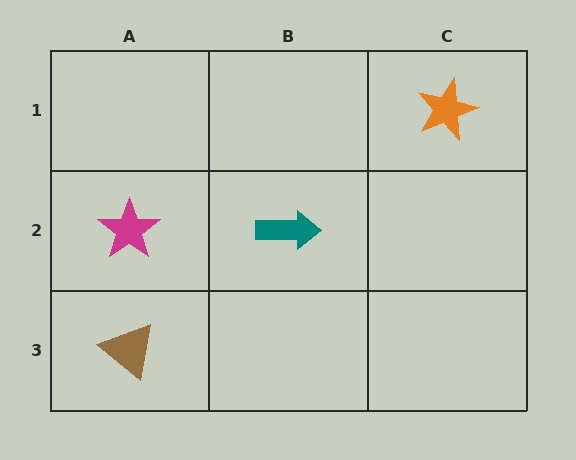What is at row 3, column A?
A brown triangle.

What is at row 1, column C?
An orange star.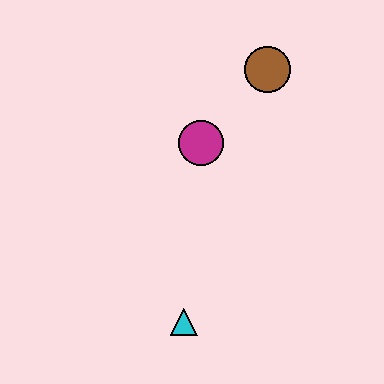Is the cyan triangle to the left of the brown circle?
Yes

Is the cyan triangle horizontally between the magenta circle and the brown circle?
No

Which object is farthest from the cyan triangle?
The brown circle is farthest from the cyan triangle.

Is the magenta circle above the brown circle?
No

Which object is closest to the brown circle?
The magenta circle is closest to the brown circle.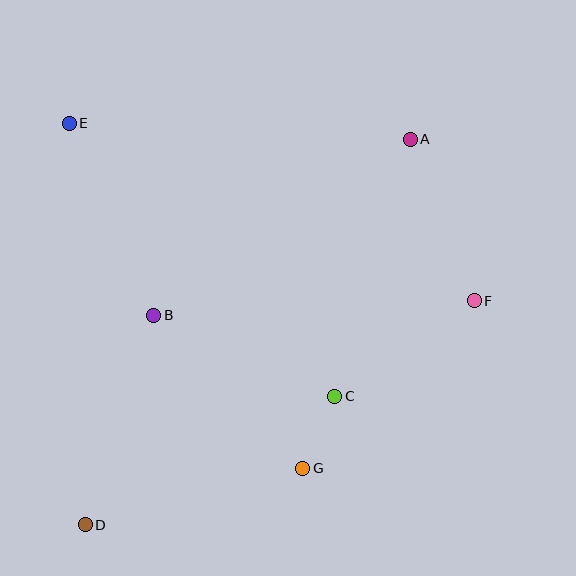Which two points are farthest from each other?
Points A and D are farthest from each other.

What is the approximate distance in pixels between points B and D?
The distance between B and D is approximately 220 pixels.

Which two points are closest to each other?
Points C and G are closest to each other.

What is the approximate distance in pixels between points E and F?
The distance between E and F is approximately 442 pixels.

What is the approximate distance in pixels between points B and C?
The distance between B and C is approximately 198 pixels.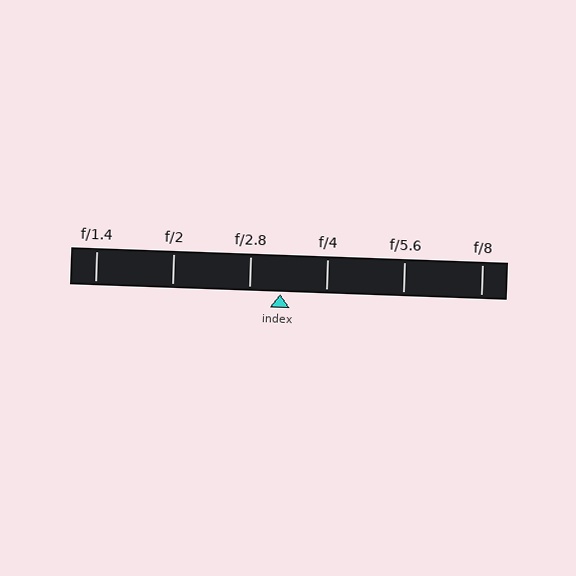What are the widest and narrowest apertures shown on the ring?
The widest aperture shown is f/1.4 and the narrowest is f/8.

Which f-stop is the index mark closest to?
The index mark is closest to f/2.8.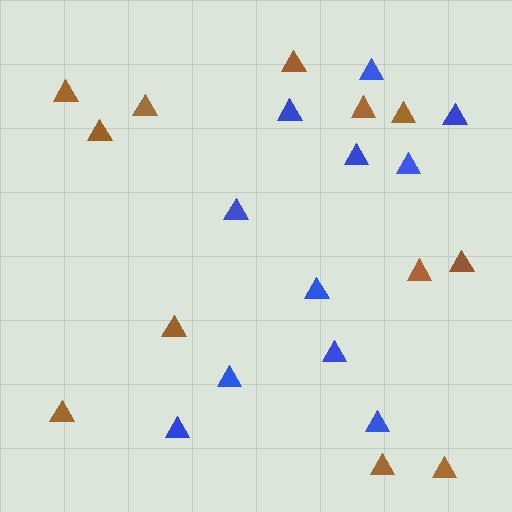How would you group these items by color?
There are 2 groups: one group of brown triangles (12) and one group of blue triangles (11).